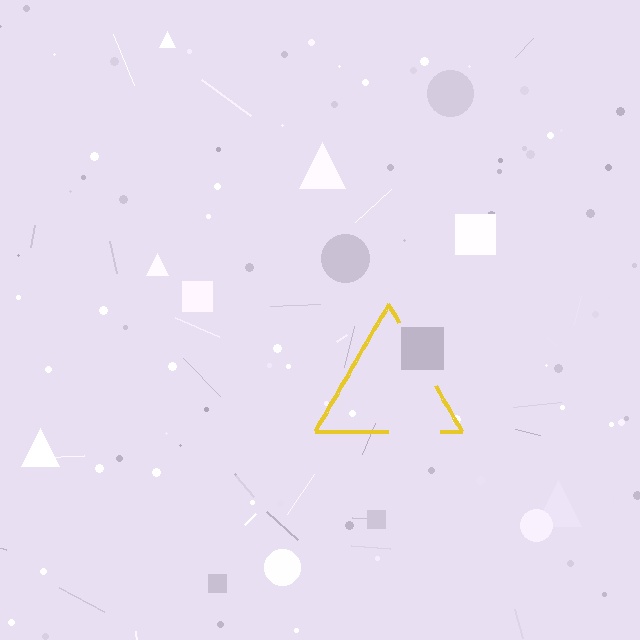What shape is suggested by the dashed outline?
The dashed outline suggests a triangle.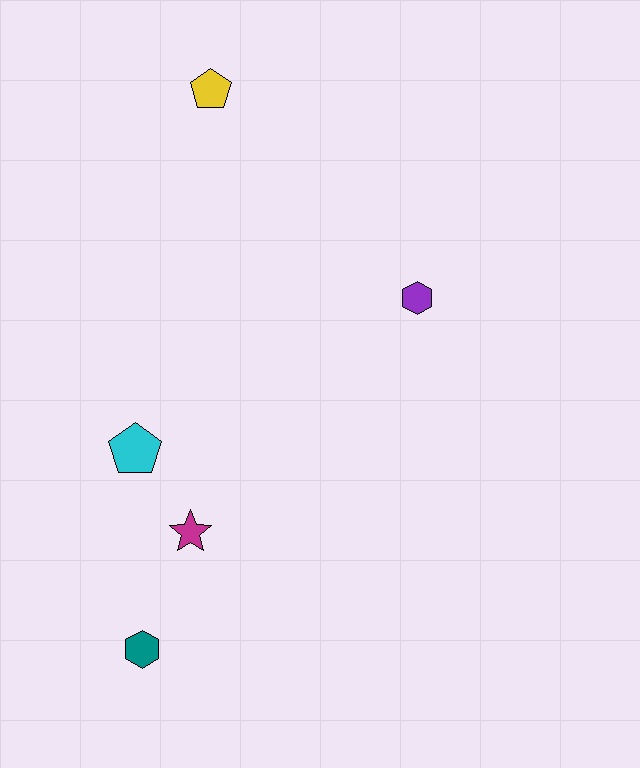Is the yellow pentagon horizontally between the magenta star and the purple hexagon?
Yes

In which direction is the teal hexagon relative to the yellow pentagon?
The teal hexagon is below the yellow pentagon.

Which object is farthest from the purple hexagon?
The teal hexagon is farthest from the purple hexagon.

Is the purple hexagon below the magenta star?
No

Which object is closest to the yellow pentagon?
The purple hexagon is closest to the yellow pentagon.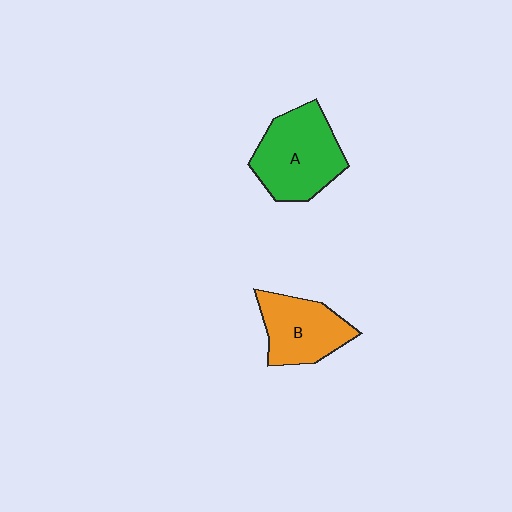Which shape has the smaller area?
Shape B (orange).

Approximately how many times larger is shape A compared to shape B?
Approximately 1.3 times.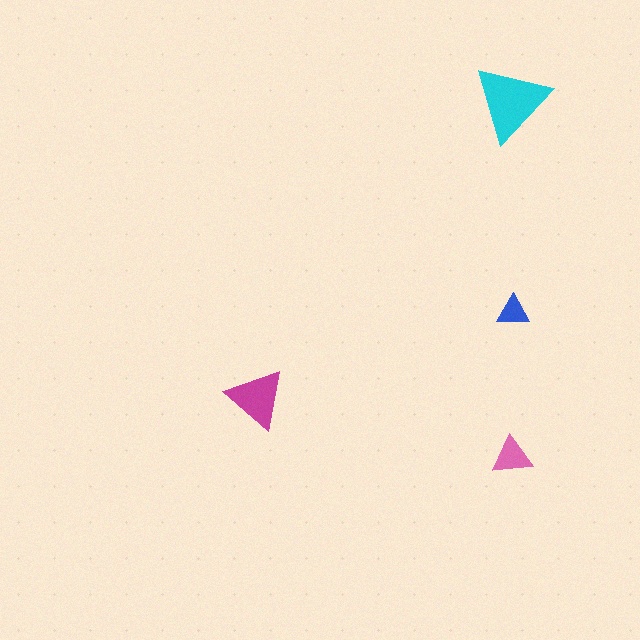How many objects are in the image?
There are 4 objects in the image.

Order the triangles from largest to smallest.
the cyan one, the magenta one, the pink one, the blue one.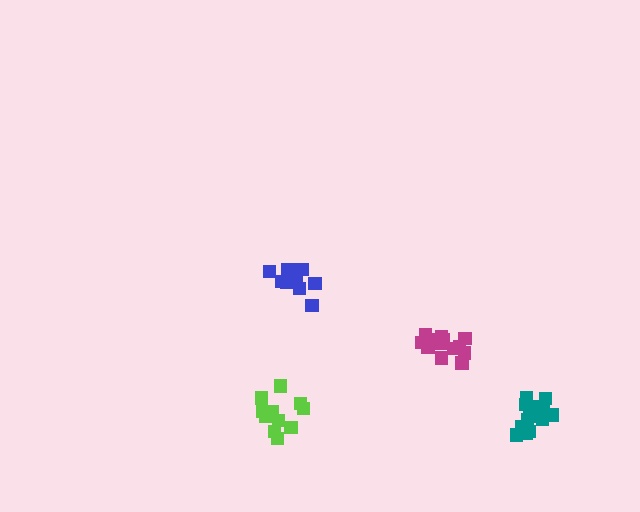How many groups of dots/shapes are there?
There are 4 groups.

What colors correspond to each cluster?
The clusters are colored: blue, teal, lime, magenta.